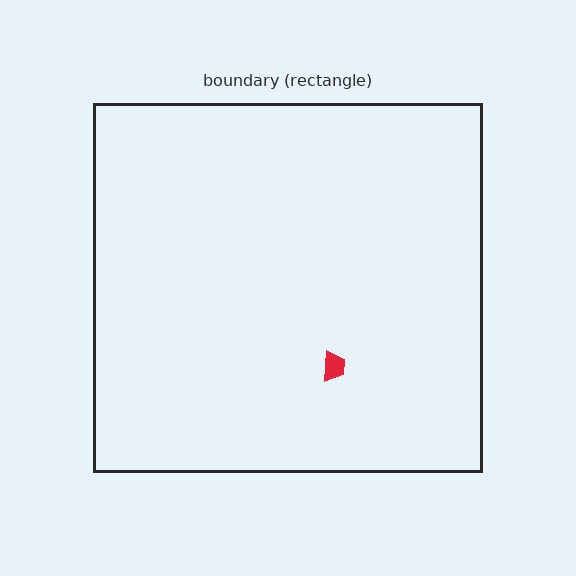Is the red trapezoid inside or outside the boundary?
Inside.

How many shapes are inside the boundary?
1 inside, 0 outside.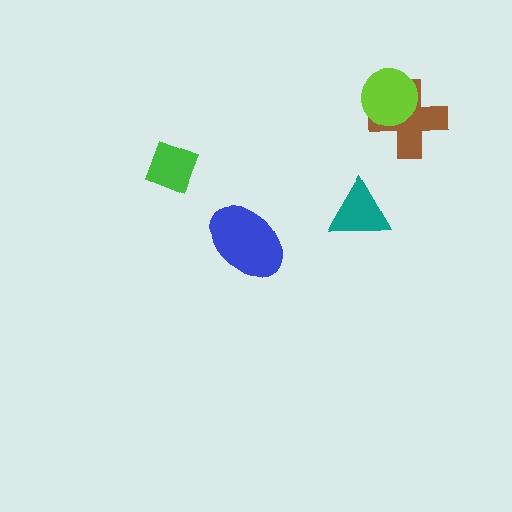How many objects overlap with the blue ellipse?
0 objects overlap with the blue ellipse.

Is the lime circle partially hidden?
No, no other shape covers it.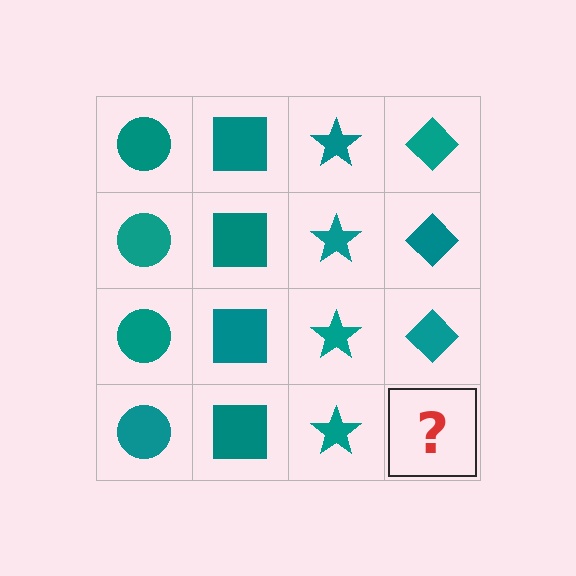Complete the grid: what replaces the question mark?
The question mark should be replaced with a teal diamond.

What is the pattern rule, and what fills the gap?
The rule is that each column has a consistent shape. The gap should be filled with a teal diamond.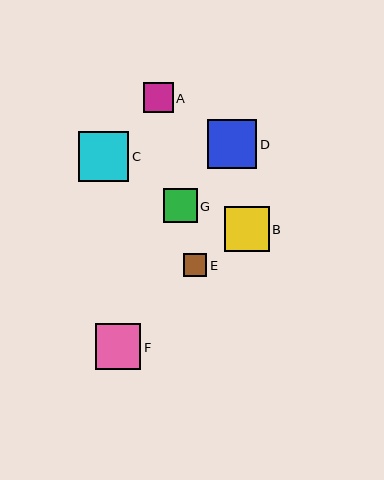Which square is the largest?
Square C is the largest with a size of approximately 50 pixels.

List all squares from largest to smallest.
From largest to smallest: C, D, F, B, G, A, E.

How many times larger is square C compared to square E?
Square C is approximately 2.2 times the size of square E.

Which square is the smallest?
Square E is the smallest with a size of approximately 23 pixels.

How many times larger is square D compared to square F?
Square D is approximately 1.1 times the size of square F.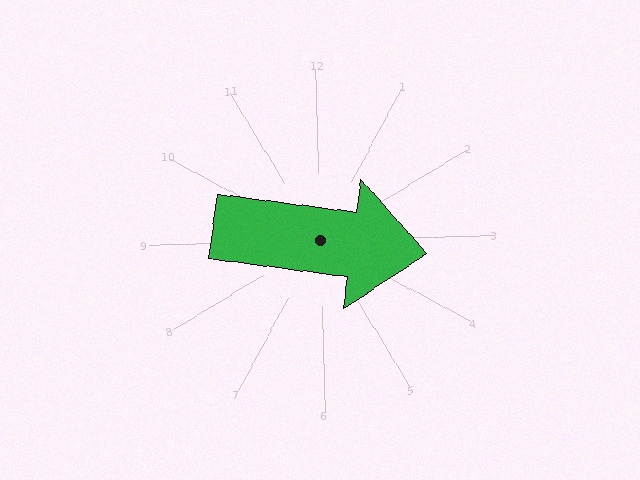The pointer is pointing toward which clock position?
Roughly 3 o'clock.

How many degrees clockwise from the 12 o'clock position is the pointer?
Approximately 99 degrees.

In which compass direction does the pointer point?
East.